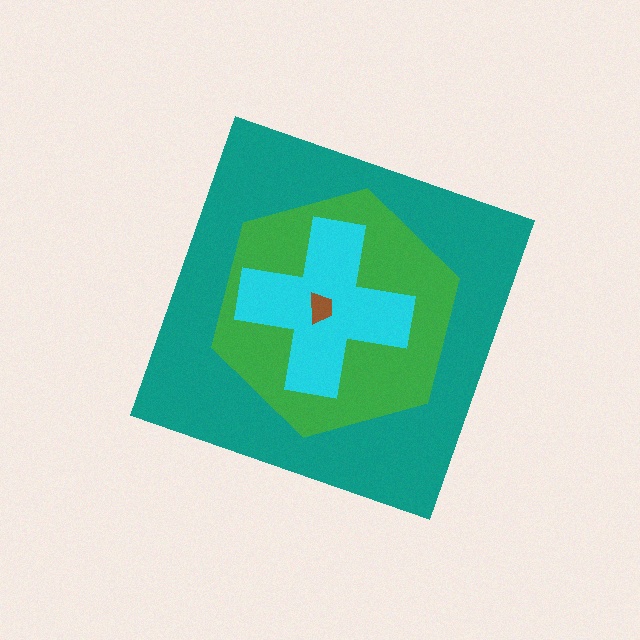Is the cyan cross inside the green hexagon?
Yes.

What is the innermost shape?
The brown trapezoid.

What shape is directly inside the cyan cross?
The brown trapezoid.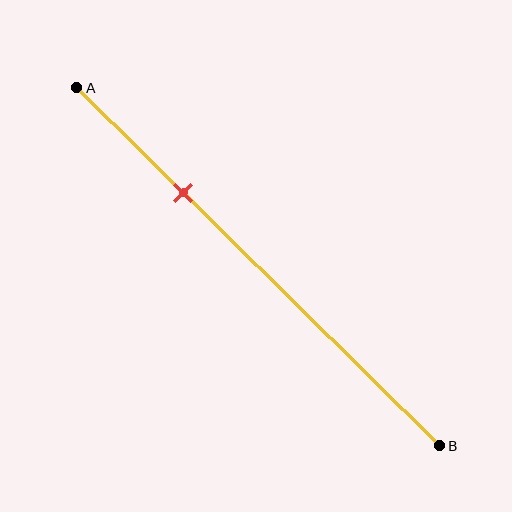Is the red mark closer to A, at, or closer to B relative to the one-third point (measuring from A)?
The red mark is closer to point A than the one-third point of segment AB.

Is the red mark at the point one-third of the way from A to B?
No, the mark is at about 30% from A, not at the 33% one-third point.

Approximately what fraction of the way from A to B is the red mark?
The red mark is approximately 30% of the way from A to B.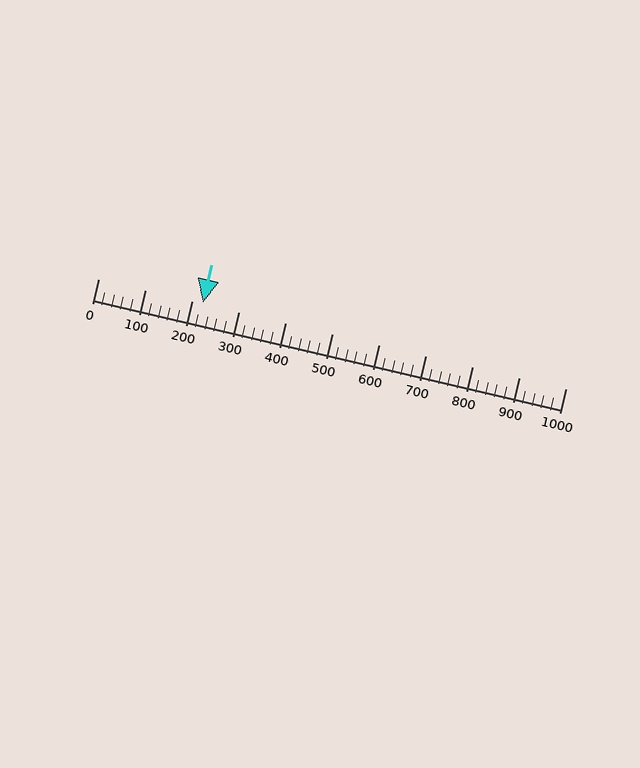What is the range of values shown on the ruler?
The ruler shows values from 0 to 1000.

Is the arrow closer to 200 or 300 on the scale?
The arrow is closer to 200.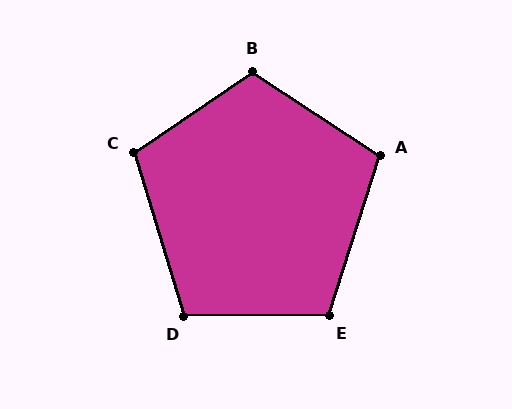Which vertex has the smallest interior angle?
A, at approximately 106 degrees.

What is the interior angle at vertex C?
Approximately 107 degrees (obtuse).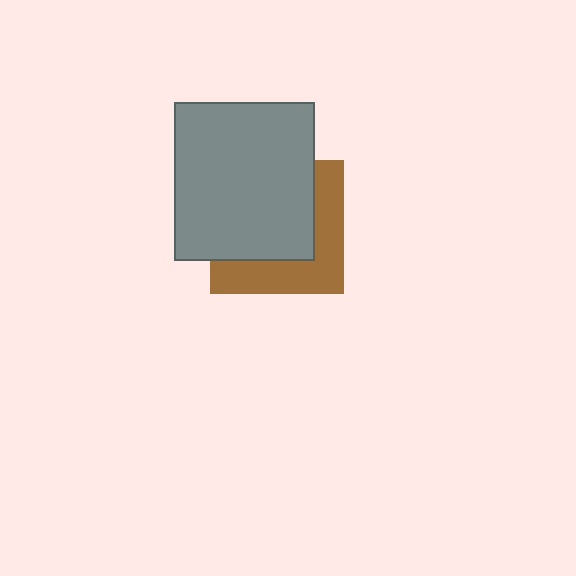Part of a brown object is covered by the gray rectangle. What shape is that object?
It is a square.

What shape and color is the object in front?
The object in front is a gray rectangle.